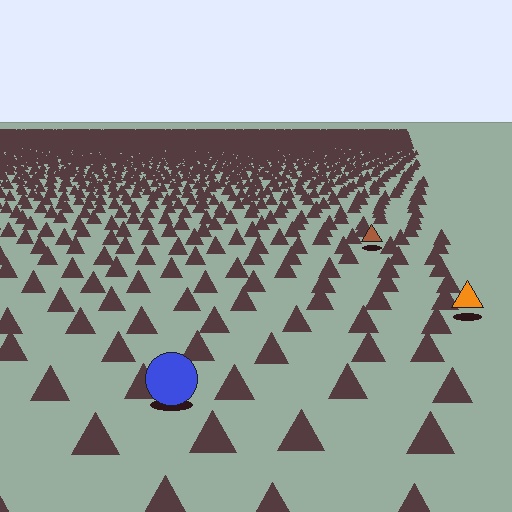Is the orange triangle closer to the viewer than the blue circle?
No. The blue circle is closer — you can tell from the texture gradient: the ground texture is coarser near it.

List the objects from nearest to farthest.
From nearest to farthest: the blue circle, the orange triangle, the brown triangle.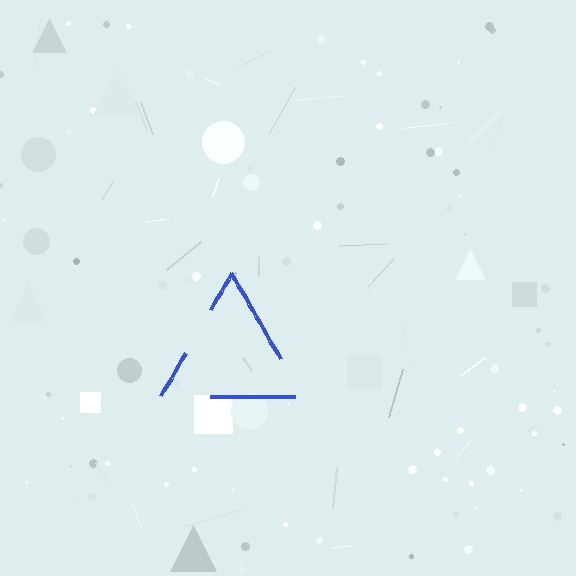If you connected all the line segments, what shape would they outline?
They would outline a triangle.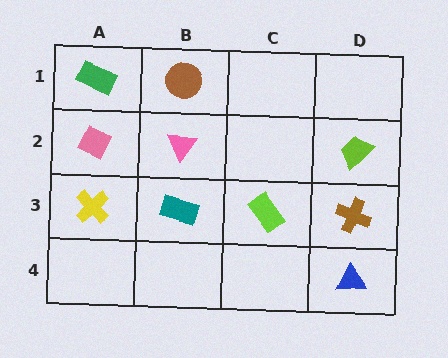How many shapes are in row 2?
3 shapes.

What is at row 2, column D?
A lime trapezoid.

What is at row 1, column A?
A green rectangle.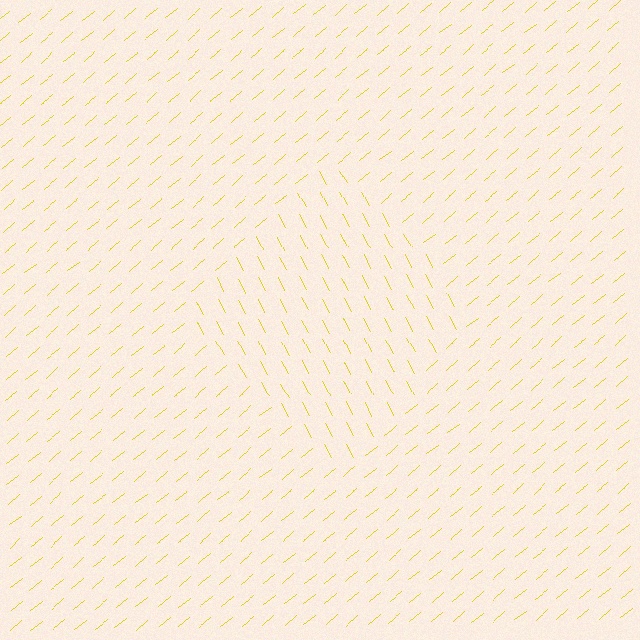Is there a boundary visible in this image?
Yes, there is a texture boundary formed by a change in line orientation.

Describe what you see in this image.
The image is filled with small yellow line segments. A diamond region in the image has lines oriented differently from the surrounding lines, creating a visible texture boundary.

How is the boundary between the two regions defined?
The boundary is defined purely by a change in line orientation (approximately 78 degrees difference). All lines are the same color and thickness.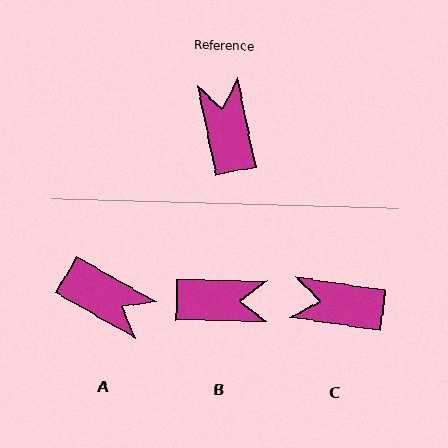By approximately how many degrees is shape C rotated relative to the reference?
Approximately 70 degrees counter-clockwise.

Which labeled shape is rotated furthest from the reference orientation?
A, about 131 degrees away.